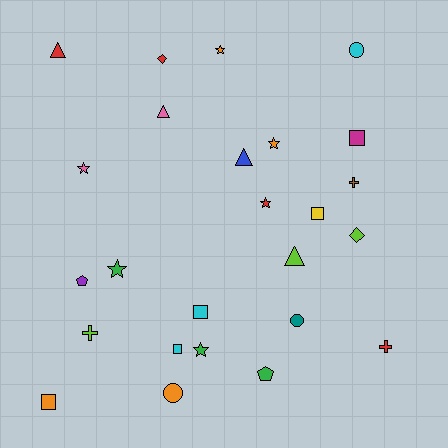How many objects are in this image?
There are 25 objects.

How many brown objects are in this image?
There is 1 brown object.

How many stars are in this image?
There are 6 stars.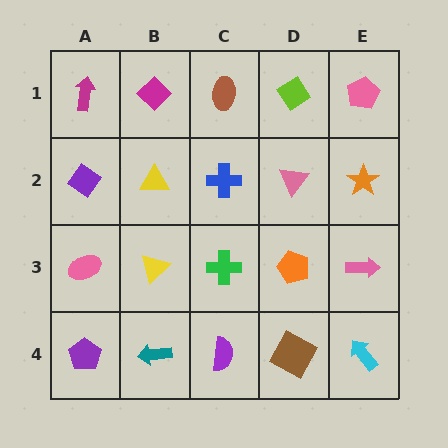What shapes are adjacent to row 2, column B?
A magenta diamond (row 1, column B), a yellow triangle (row 3, column B), a purple diamond (row 2, column A), a blue cross (row 2, column C).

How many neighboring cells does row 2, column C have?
4.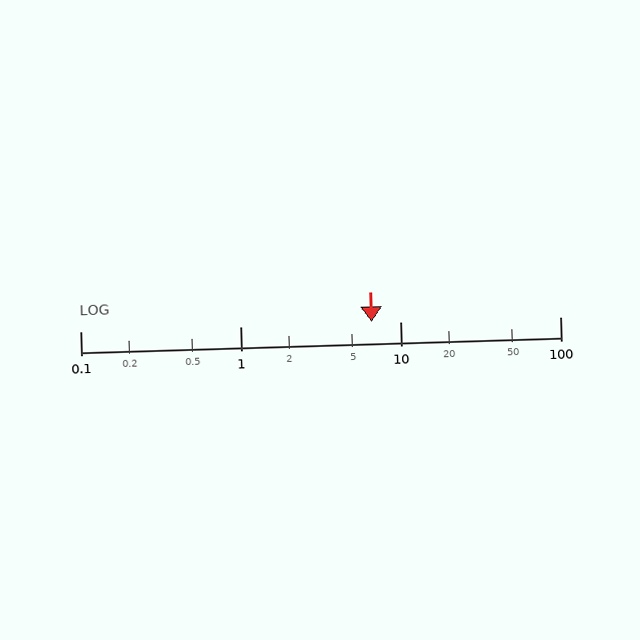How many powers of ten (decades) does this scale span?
The scale spans 3 decades, from 0.1 to 100.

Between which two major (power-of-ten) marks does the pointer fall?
The pointer is between 1 and 10.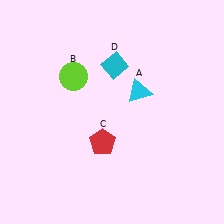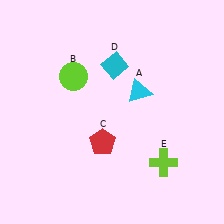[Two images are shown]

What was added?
A lime cross (E) was added in Image 2.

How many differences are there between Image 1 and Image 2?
There is 1 difference between the two images.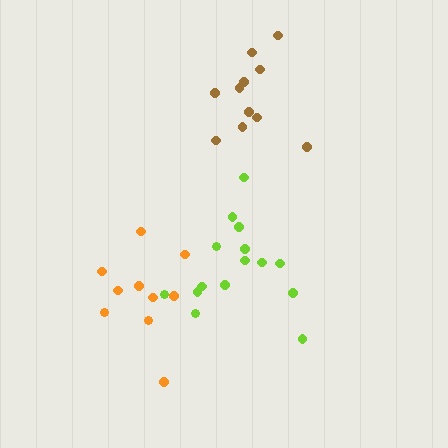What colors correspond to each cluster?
The clusters are colored: brown, orange, lime.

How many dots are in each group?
Group 1: 11 dots, Group 2: 10 dots, Group 3: 15 dots (36 total).